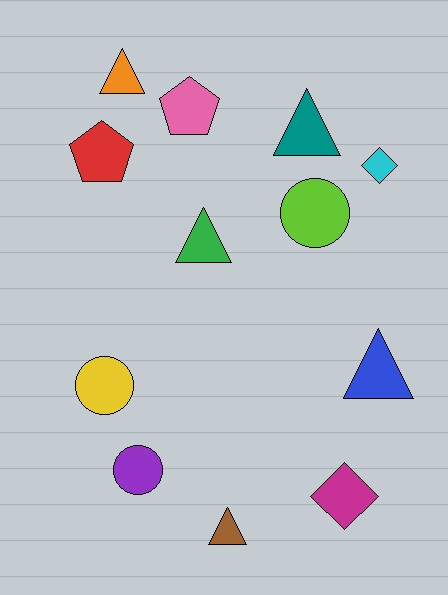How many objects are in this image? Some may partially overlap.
There are 12 objects.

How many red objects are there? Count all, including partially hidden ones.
There is 1 red object.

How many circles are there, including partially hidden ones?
There are 3 circles.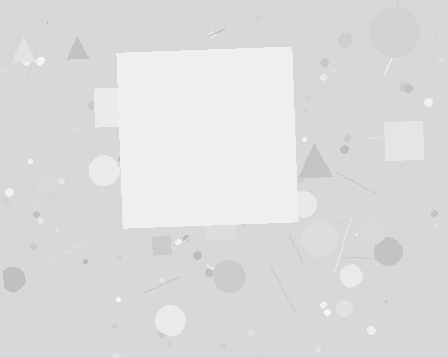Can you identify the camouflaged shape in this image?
The camouflaged shape is a square.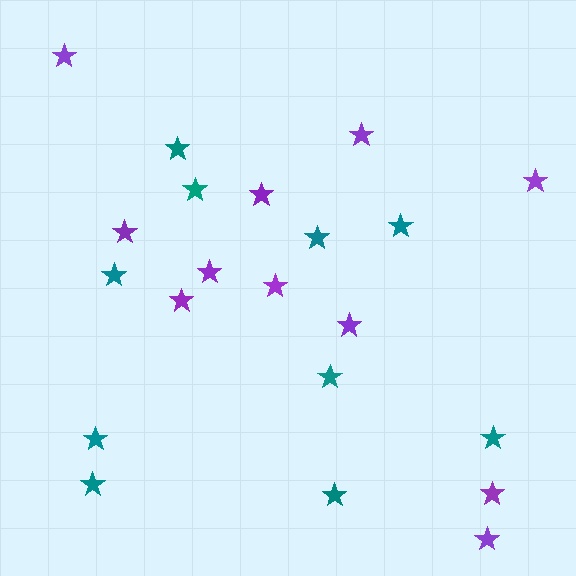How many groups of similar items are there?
There are 2 groups: one group of purple stars (11) and one group of teal stars (10).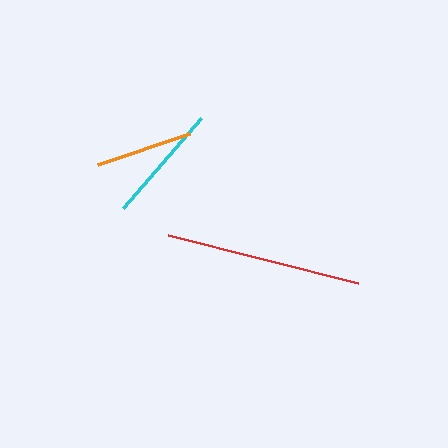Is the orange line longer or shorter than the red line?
The red line is longer than the orange line.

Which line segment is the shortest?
The orange line is the shortest at approximately 97 pixels.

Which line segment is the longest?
The red line is the longest at approximately 196 pixels.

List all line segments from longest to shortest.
From longest to shortest: red, cyan, orange.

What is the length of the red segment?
The red segment is approximately 196 pixels long.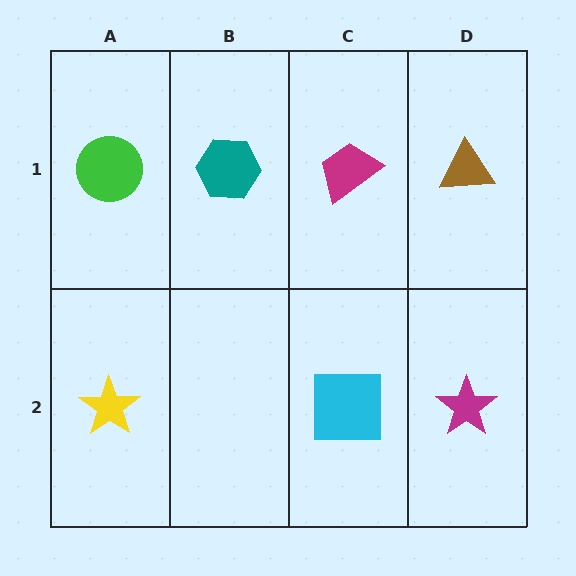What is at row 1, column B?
A teal hexagon.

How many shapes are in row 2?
3 shapes.